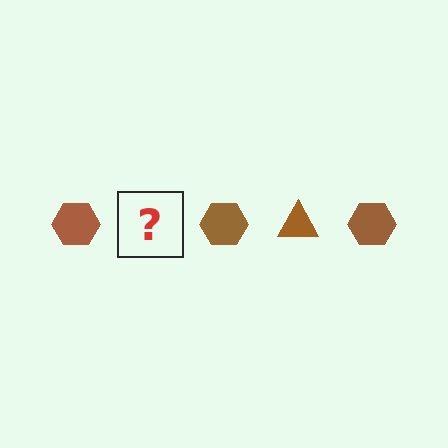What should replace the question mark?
The question mark should be replaced with a brown triangle.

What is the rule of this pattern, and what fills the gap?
The rule is that the pattern cycles through hexagon, triangle shapes in brown. The gap should be filled with a brown triangle.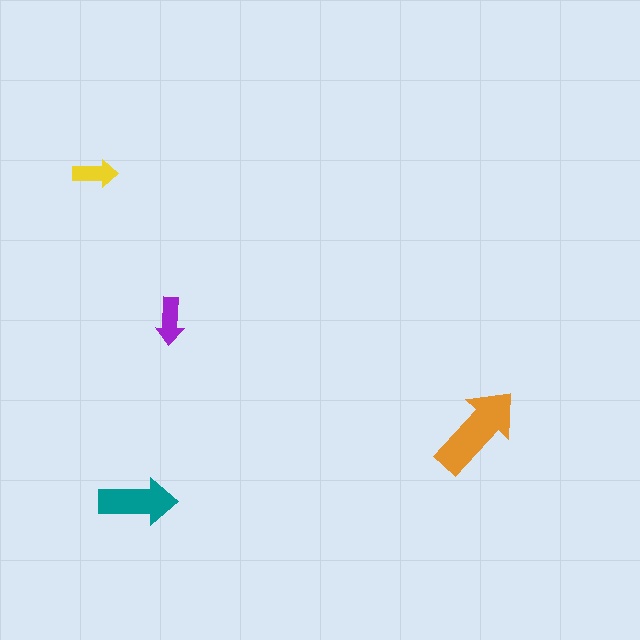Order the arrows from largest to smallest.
the orange one, the teal one, the purple one, the yellow one.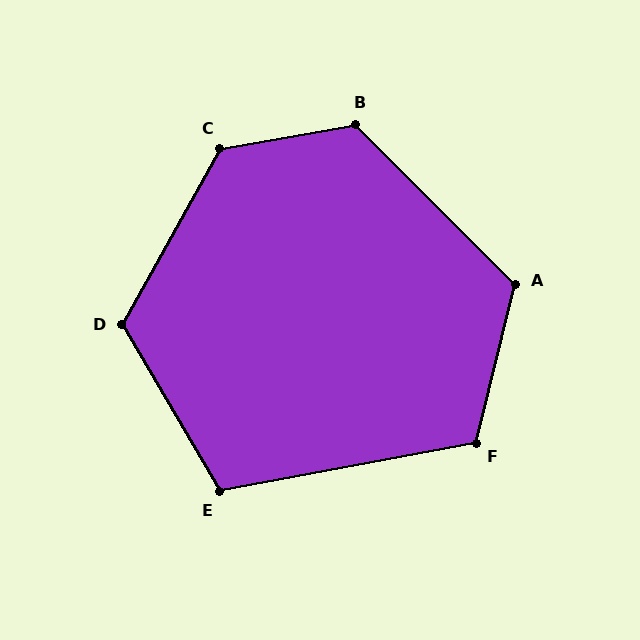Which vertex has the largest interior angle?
C, at approximately 129 degrees.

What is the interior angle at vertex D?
Approximately 120 degrees (obtuse).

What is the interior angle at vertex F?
Approximately 115 degrees (obtuse).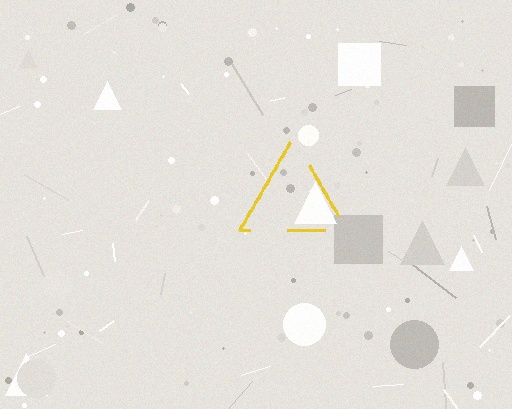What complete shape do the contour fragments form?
The contour fragments form a triangle.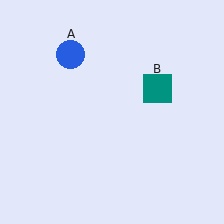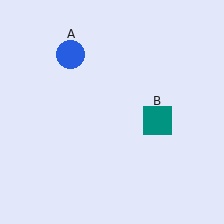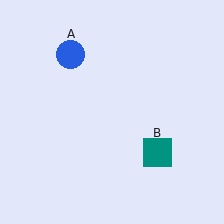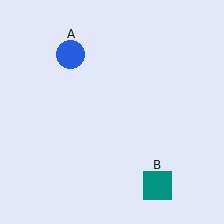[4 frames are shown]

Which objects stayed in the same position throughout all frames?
Blue circle (object A) remained stationary.